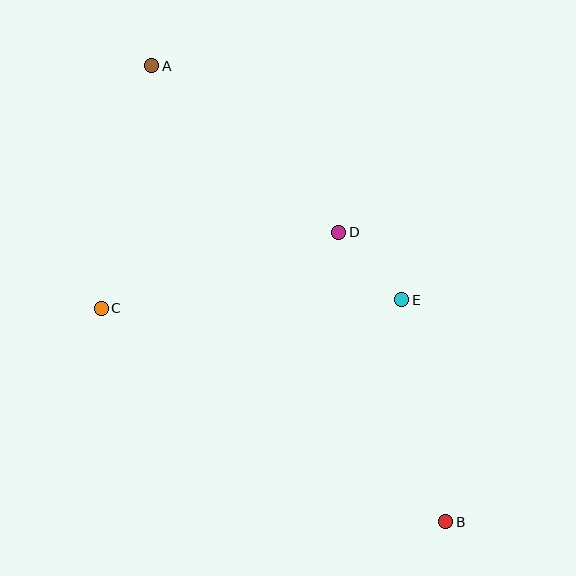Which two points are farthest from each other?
Points A and B are farthest from each other.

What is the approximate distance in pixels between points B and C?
The distance between B and C is approximately 405 pixels.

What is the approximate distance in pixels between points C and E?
The distance between C and E is approximately 301 pixels.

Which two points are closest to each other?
Points D and E are closest to each other.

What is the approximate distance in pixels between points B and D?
The distance between B and D is approximately 308 pixels.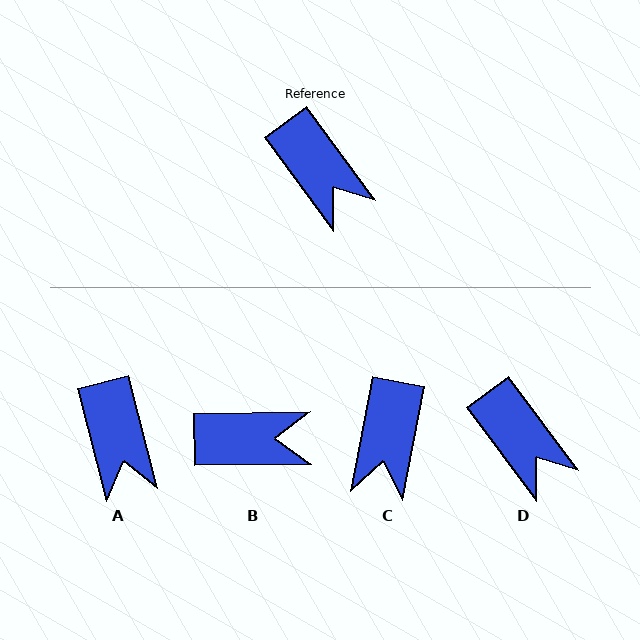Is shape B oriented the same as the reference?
No, it is off by about 54 degrees.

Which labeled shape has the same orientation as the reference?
D.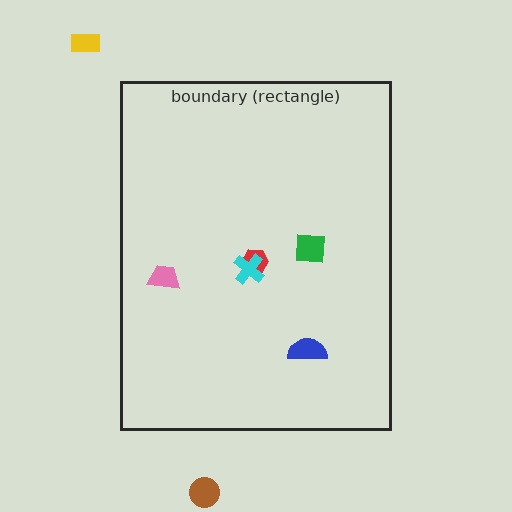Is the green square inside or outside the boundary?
Inside.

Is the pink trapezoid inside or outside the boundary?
Inside.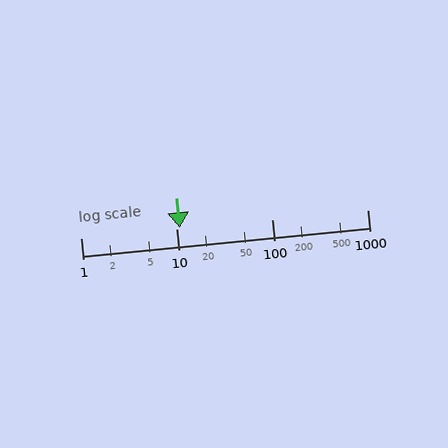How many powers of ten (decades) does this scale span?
The scale spans 3 decades, from 1 to 1000.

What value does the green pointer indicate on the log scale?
The pointer indicates approximately 11.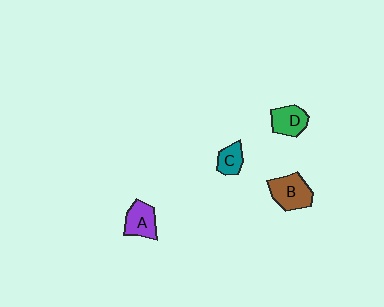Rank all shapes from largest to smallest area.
From largest to smallest: B (brown), A (purple), D (green), C (teal).